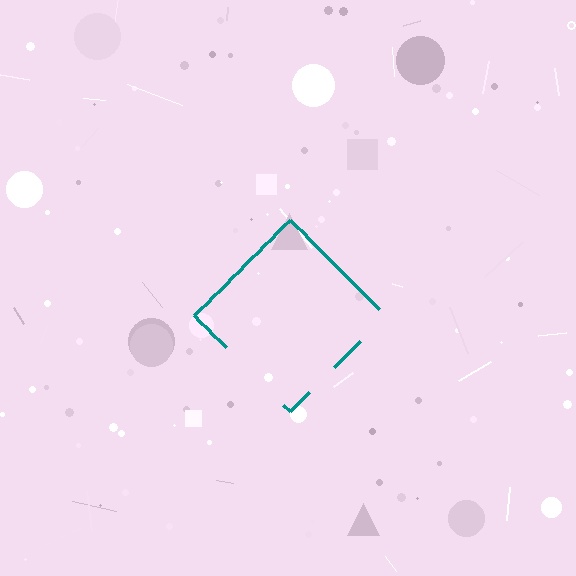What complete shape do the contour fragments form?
The contour fragments form a diamond.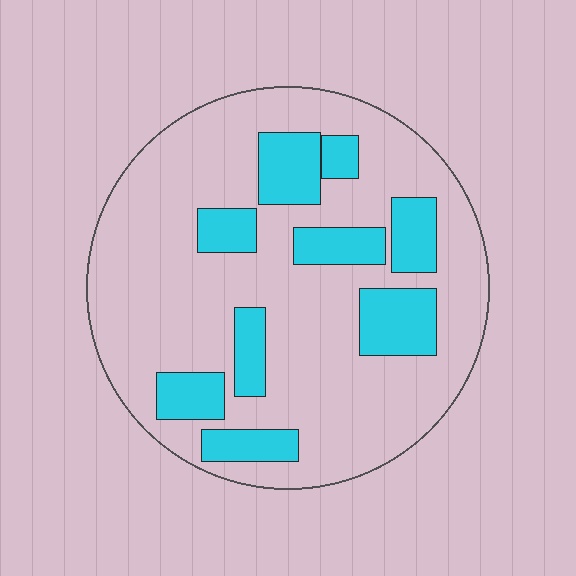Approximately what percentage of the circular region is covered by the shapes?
Approximately 25%.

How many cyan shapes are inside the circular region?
9.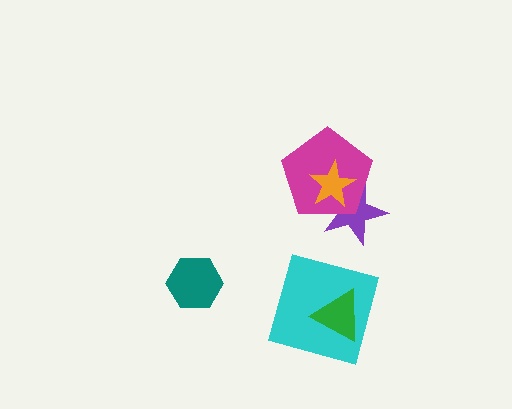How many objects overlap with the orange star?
2 objects overlap with the orange star.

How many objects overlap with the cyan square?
1 object overlaps with the cyan square.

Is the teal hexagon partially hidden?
No, no other shape covers it.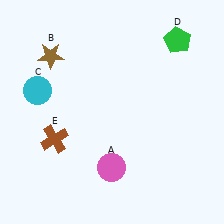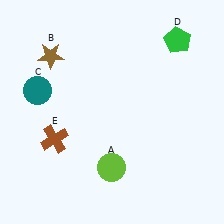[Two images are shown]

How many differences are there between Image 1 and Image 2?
There are 2 differences between the two images.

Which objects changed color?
A changed from pink to lime. C changed from cyan to teal.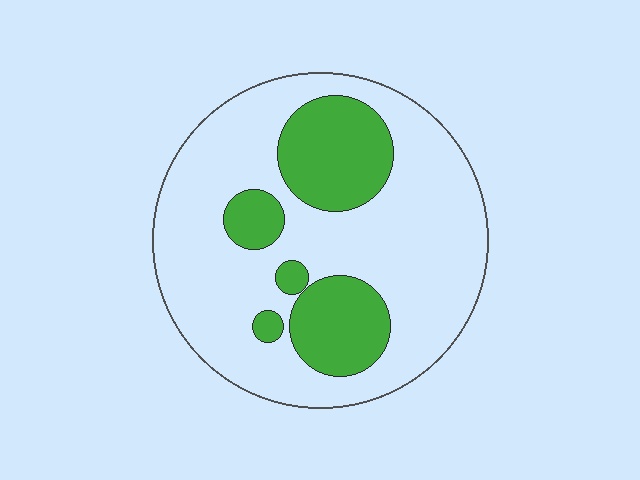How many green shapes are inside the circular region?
5.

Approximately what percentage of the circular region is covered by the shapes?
Approximately 25%.